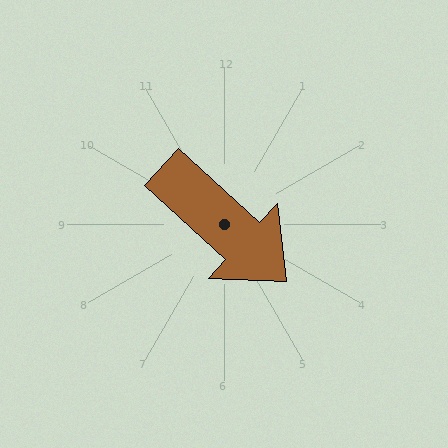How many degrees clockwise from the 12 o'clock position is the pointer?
Approximately 133 degrees.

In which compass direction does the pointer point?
Southeast.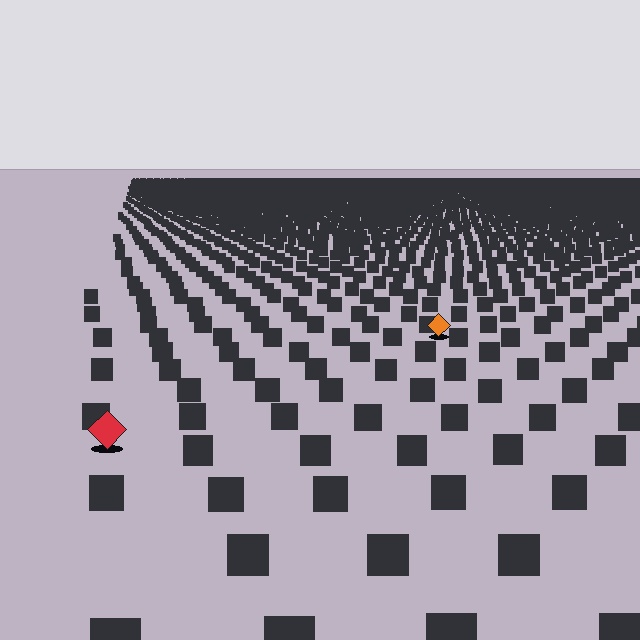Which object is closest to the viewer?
The red diamond is closest. The texture marks near it are larger and more spread out.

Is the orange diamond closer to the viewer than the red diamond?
No. The red diamond is closer — you can tell from the texture gradient: the ground texture is coarser near it.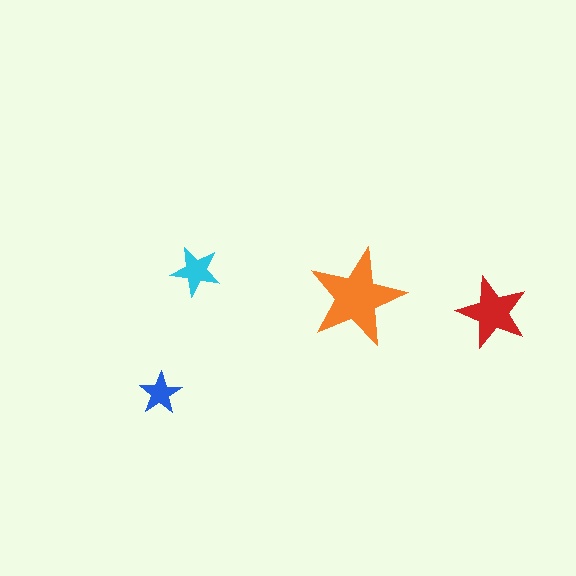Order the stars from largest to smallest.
the orange one, the red one, the cyan one, the blue one.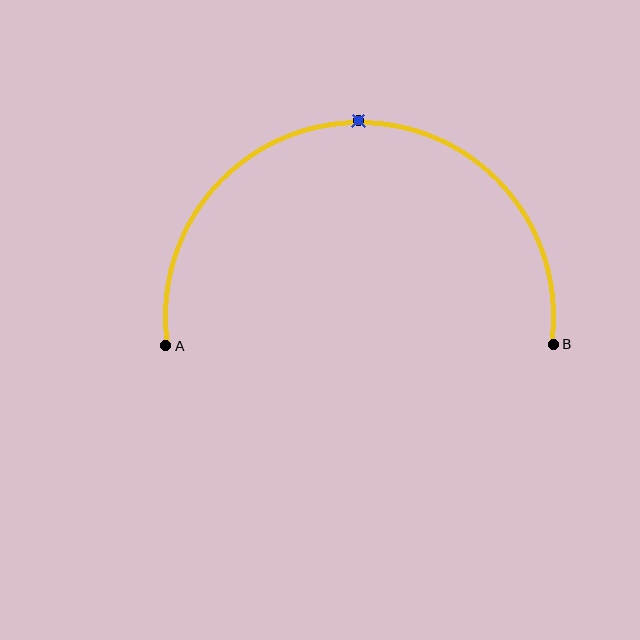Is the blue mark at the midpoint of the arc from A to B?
Yes. The blue mark lies on the arc at equal arc-length from both A and B — it is the arc midpoint.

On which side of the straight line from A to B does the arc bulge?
The arc bulges above the straight line connecting A and B.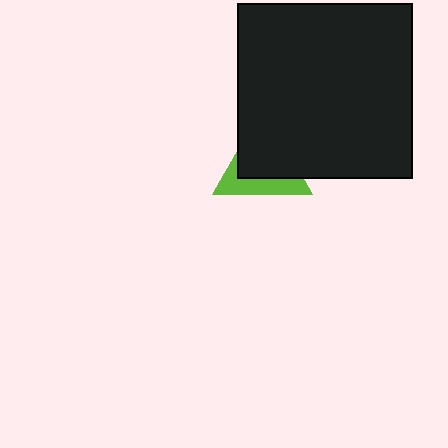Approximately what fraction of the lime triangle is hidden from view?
Roughly 62% of the lime triangle is hidden behind the black square.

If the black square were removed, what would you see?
You would see the complete lime triangle.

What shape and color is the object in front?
The object in front is a black square.